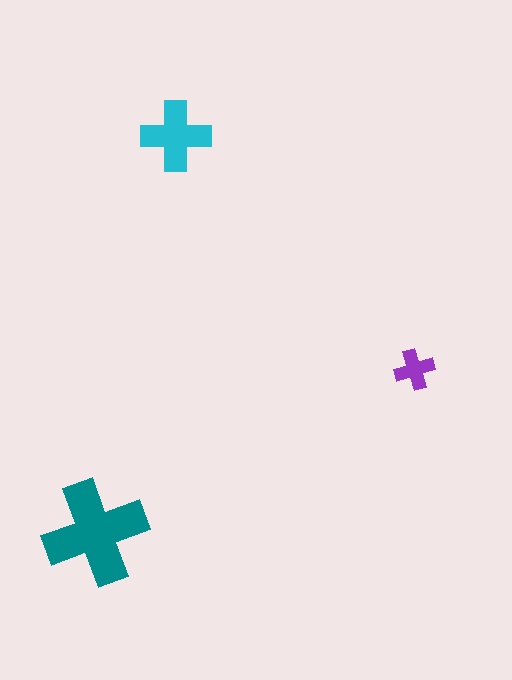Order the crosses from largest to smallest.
the teal one, the cyan one, the purple one.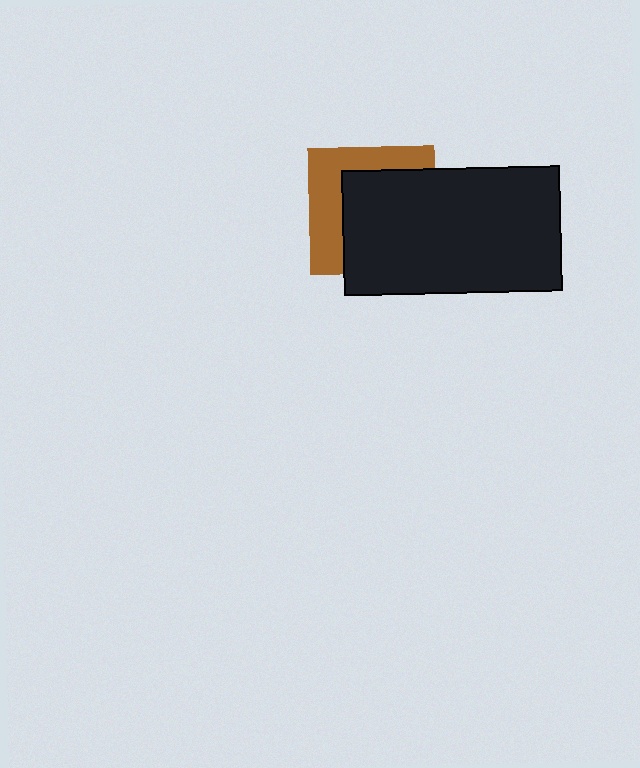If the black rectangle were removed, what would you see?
You would see the complete brown square.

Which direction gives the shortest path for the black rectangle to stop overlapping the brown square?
Moving toward the lower-right gives the shortest separation.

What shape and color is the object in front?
The object in front is a black rectangle.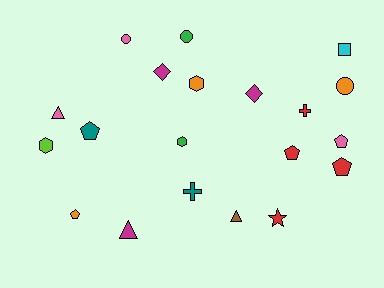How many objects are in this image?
There are 20 objects.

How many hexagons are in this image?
There are 3 hexagons.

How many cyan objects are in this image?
There is 1 cyan object.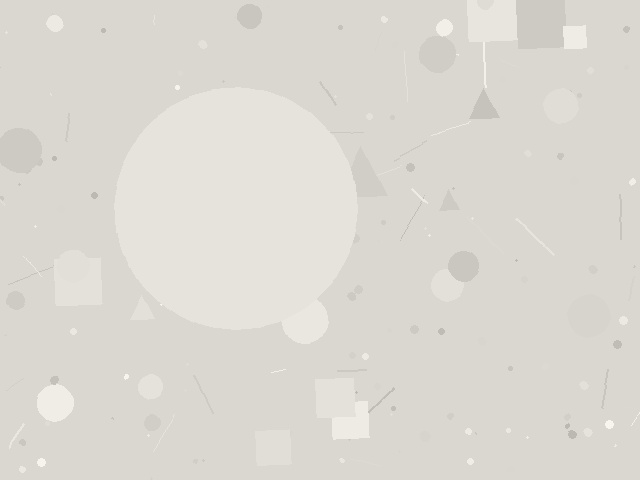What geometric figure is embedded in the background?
A circle is embedded in the background.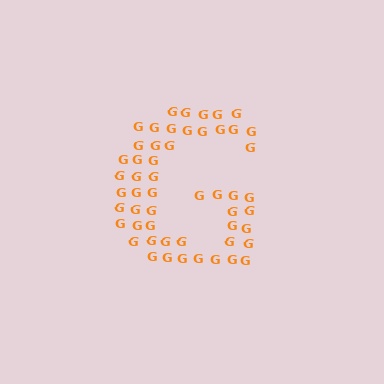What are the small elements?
The small elements are letter G's.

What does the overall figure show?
The overall figure shows the letter G.